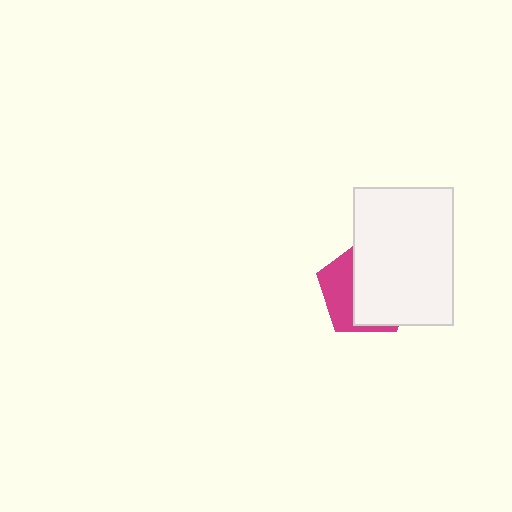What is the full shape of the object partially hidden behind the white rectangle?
The partially hidden object is a magenta pentagon.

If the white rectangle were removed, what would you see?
You would see the complete magenta pentagon.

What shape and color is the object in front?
The object in front is a white rectangle.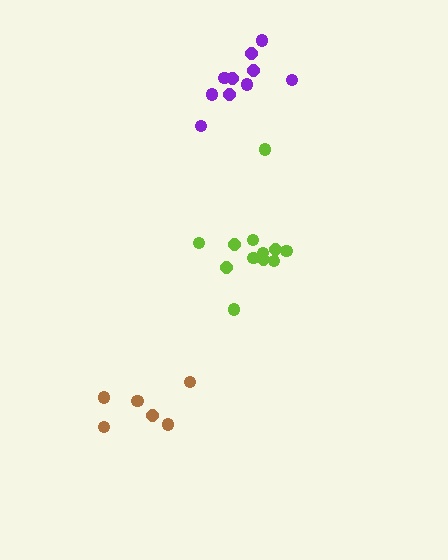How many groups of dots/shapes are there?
There are 3 groups.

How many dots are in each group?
Group 1: 10 dots, Group 2: 12 dots, Group 3: 6 dots (28 total).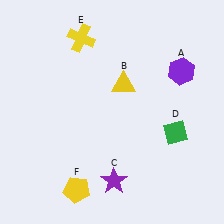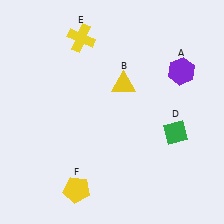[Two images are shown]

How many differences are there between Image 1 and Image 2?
There is 1 difference between the two images.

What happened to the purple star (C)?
The purple star (C) was removed in Image 2. It was in the bottom-right area of Image 1.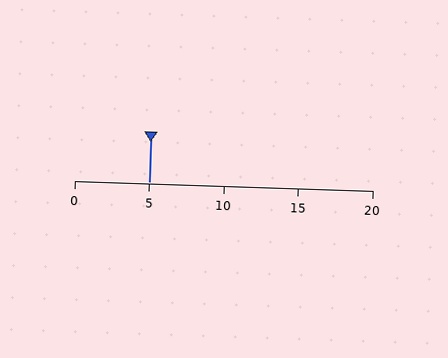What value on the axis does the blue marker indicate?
The marker indicates approximately 5.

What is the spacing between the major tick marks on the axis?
The major ticks are spaced 5 apart.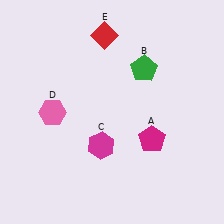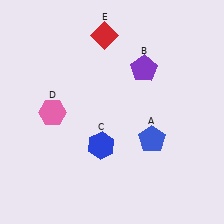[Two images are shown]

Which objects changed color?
A changed from magenta to blue. B changed from green to purple. C changed from magenta to blue.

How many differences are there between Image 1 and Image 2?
There are 3 differences between the two images.